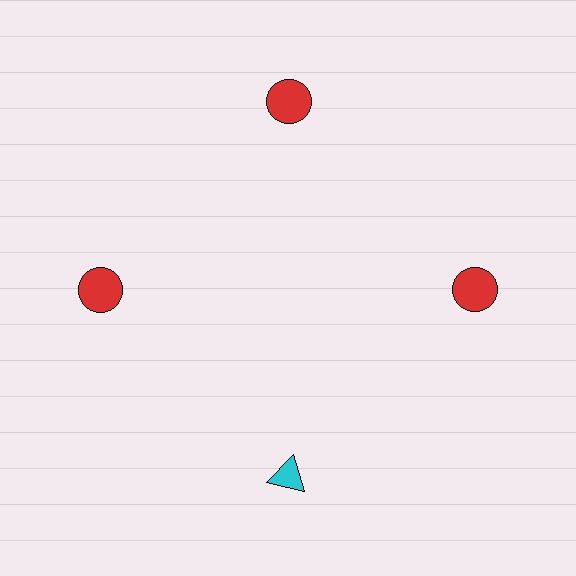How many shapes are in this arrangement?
There are 4 shapes arranged in a ring pattern.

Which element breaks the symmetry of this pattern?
The cyan triangle at roughly the 6 o'clock position breaks the symmetry. All other shapes are red circles.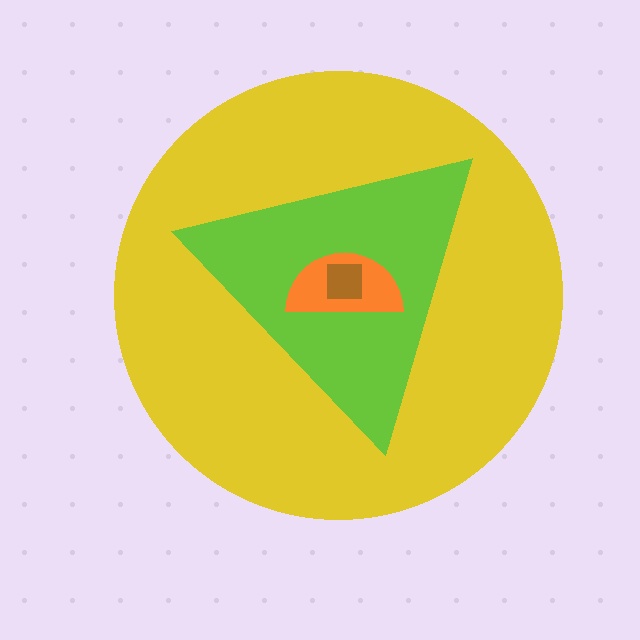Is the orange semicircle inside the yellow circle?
Yes.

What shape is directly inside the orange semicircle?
The brown square.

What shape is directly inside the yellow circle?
The lime triangle.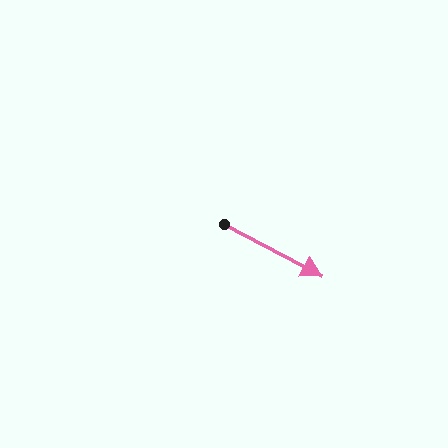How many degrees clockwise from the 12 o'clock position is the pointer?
Approximately 118 degrees.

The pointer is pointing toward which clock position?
Roughly 4 o'clock.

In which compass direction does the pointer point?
Southeast.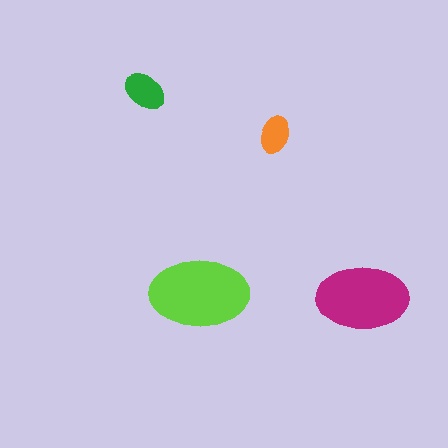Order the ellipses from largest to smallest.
the lime one, the magenta one, the green one, the orange one.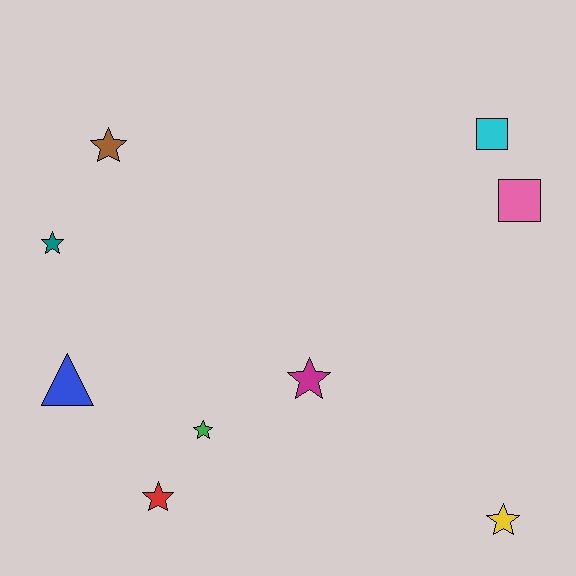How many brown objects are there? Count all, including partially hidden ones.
There is 1 brown object.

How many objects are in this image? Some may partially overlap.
There are 9 objects.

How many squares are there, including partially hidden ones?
There are 2 squares.